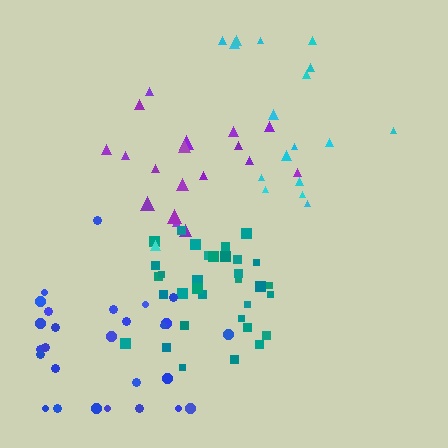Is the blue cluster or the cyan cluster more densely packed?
Blue.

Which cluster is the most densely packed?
Teal.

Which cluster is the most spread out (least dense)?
Cyan.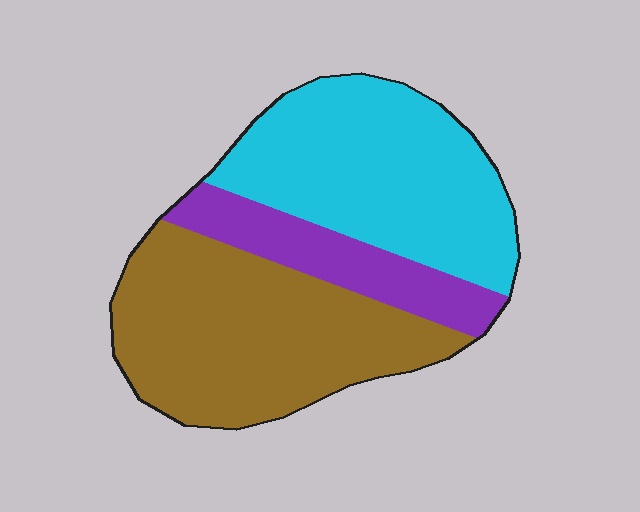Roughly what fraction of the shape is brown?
Brown covers 44% of the shape.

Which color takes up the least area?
Purple, at roughly 15%.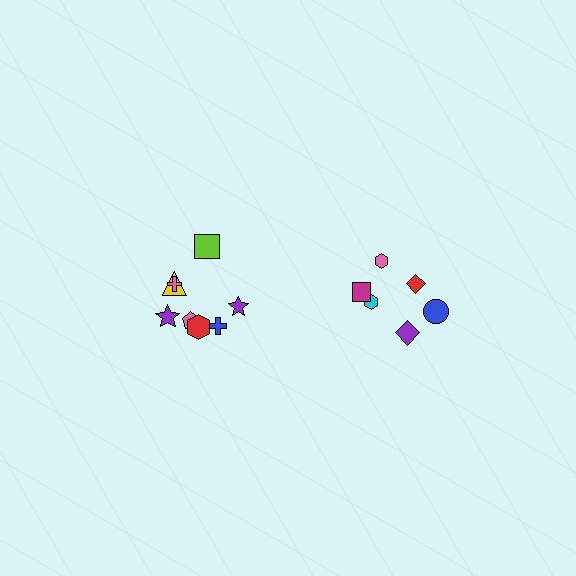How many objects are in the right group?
There are 6 objects.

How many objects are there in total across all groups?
There are 14 objects.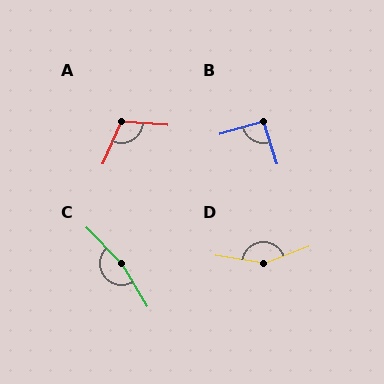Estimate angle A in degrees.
Approximately 109 degrees.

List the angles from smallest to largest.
B (91°), A (109°), D (149°), C (167°).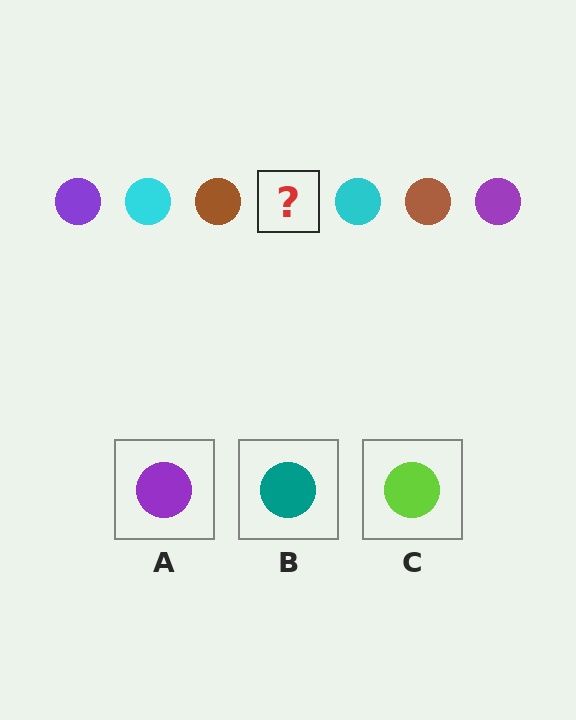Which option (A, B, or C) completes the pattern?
A.